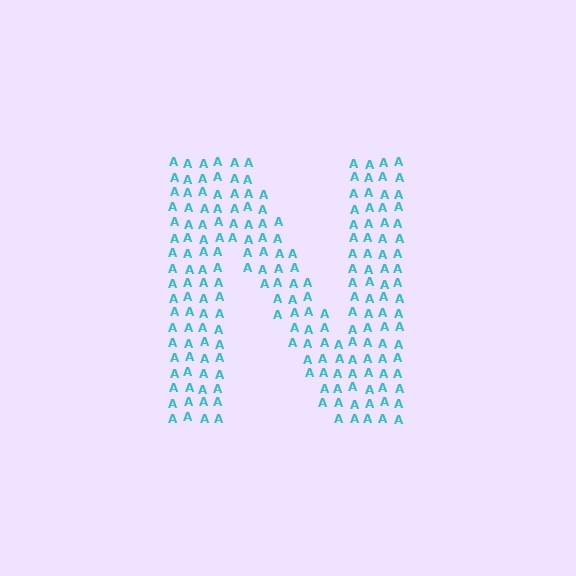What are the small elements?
The small elements are letter A's.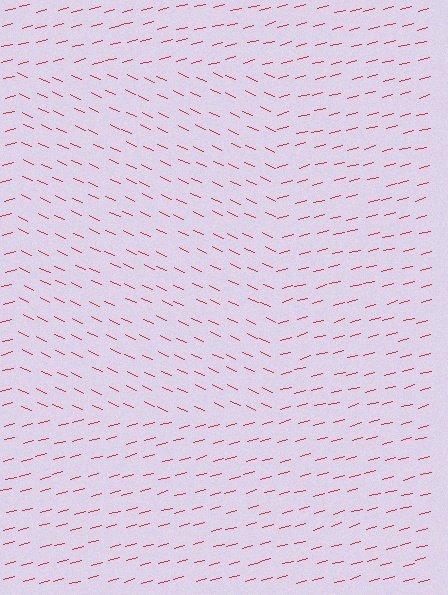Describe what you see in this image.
The image is filled with small red line segments. A rectangle region in the image has lines oriented differently from the surrounding lines, creating a visible texture boundary.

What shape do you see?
I see a rectangle.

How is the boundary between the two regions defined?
The boundary is defined purely by a change in line orientation (approximately 40 degrees difference). All lines are the same color and thickness.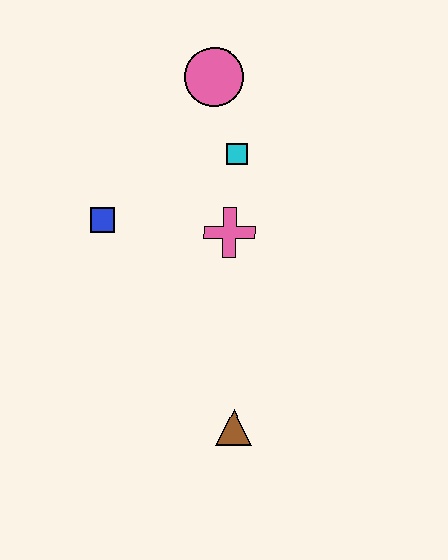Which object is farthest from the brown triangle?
The pink circle is farthest from the brown triangle.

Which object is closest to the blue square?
The pink cross is closest to the blue square.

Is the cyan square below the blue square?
No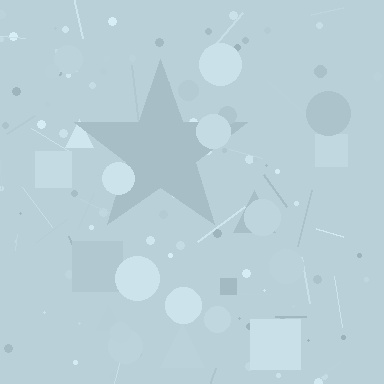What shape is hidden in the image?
A star is hidden in the image.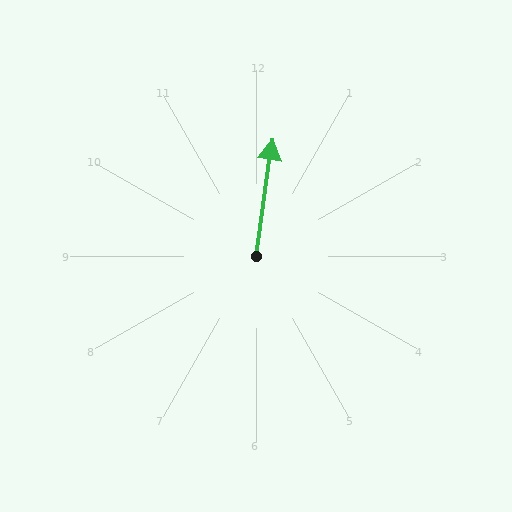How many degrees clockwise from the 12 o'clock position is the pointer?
Approximately 8 degrees.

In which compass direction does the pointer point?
North.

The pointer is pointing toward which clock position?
Roughly 12 o'clock.